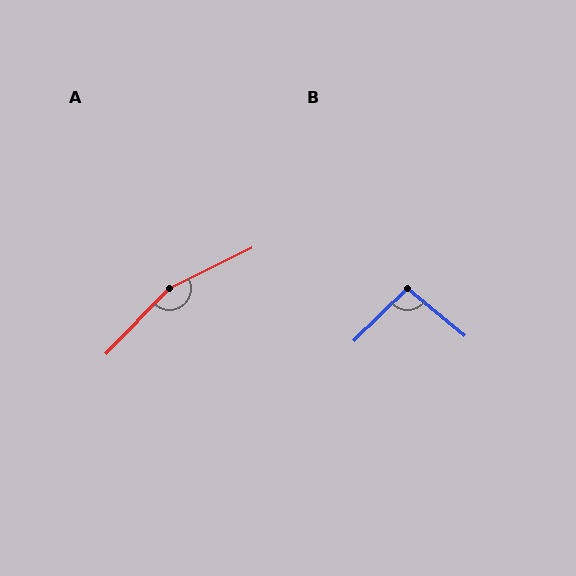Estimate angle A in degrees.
Approximately 160 degrees.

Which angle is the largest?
A, at approximately 160 degrees.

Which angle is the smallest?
B, at approximately 96 degrees.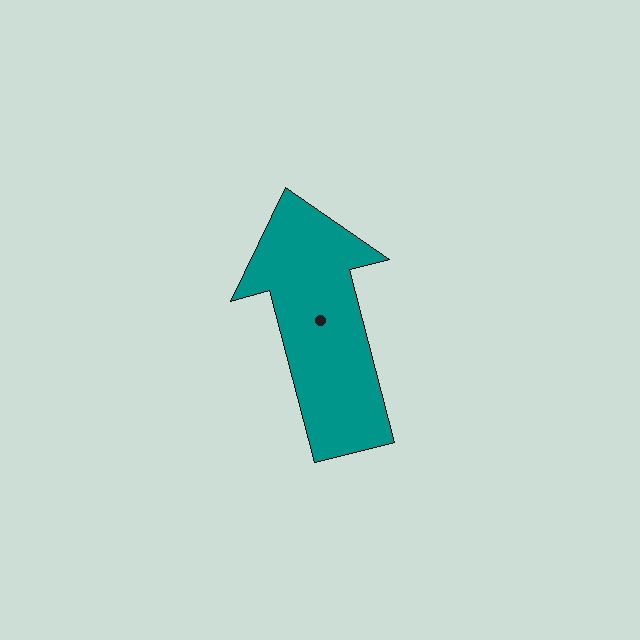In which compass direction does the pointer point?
North.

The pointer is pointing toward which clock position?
Roughly 12 o'clock.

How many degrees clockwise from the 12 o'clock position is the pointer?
Approximately 345 degrees.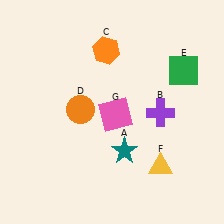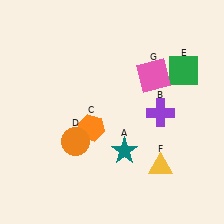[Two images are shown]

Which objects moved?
The objects that moved are: the orange hexagon (C), the orange circle (D), the pink square (G).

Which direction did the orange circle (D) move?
The orange circle (D) moved down.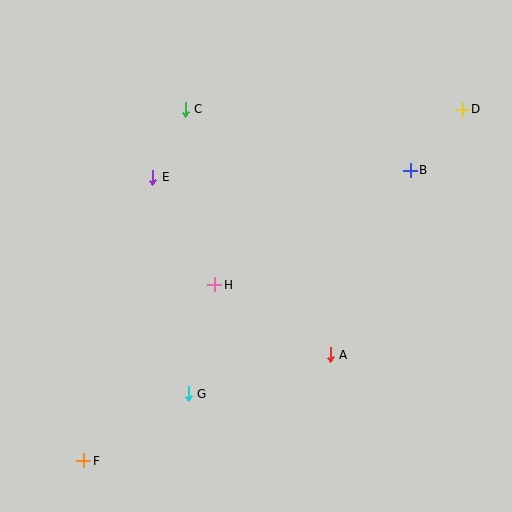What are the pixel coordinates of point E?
Point E is at (153, 177).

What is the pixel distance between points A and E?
The distance between A and E is 251 pixels.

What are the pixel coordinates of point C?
Point C is at (185, 109).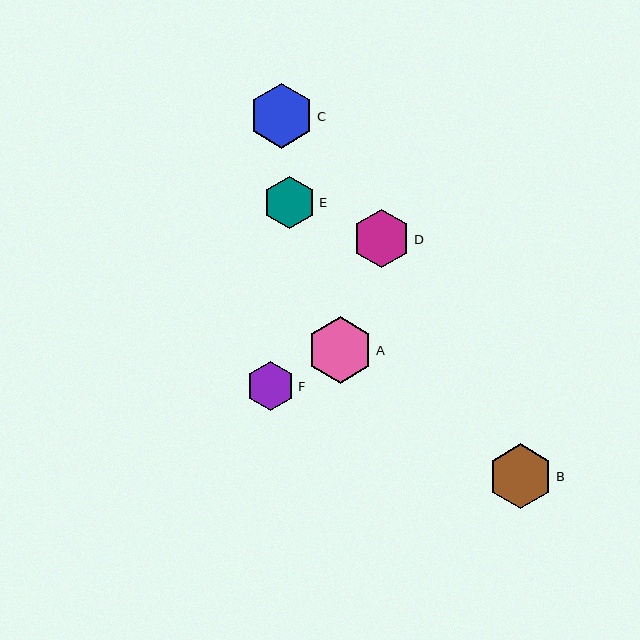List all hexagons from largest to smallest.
From largest to smallest: A, C, B, D, E, F.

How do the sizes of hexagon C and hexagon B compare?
Hexagon C and hexagon B are approximately the same size.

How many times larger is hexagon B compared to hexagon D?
Hexagon B is approximately 1.1 times the size of hexagon D.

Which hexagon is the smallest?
Hexagon F is the smallest with a size of approximately 49 pixels.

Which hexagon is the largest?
Hexagon A is the largest with a size of approximately 67 pixels.